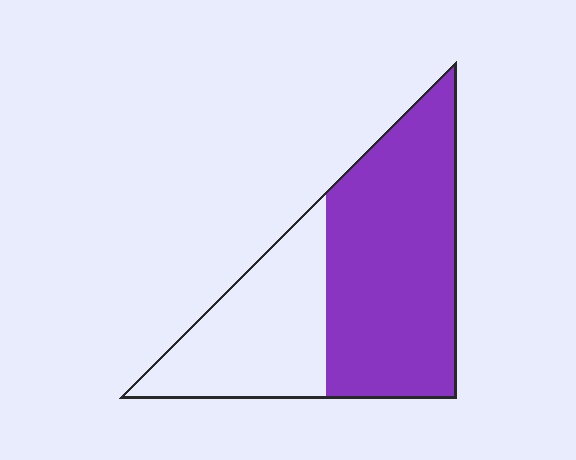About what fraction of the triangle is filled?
About five eighths (5/8).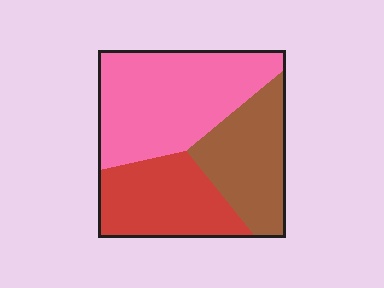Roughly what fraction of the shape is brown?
Brown covers 28% of the shape.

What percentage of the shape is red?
Red takes up between a quarter and a half of the shape.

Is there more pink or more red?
Pink.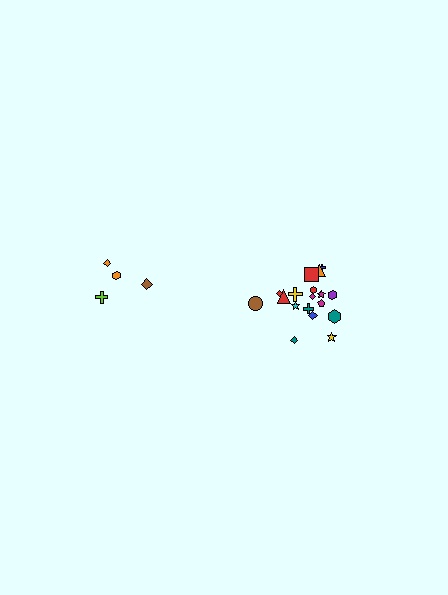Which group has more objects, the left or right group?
The right group.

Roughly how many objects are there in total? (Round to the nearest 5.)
Roughly 20 objects in total.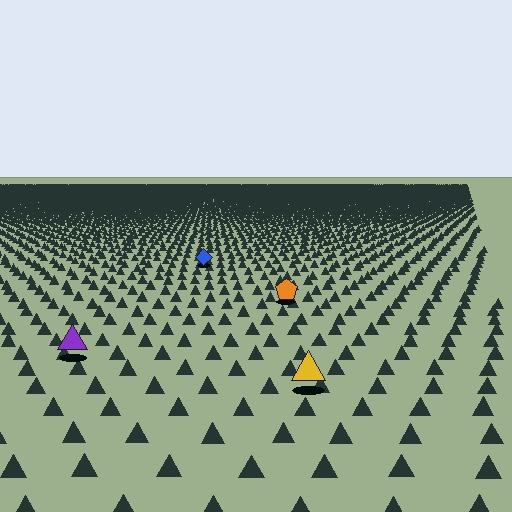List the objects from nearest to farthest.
From nearest to farthest: the yellow triangle, the purple triangle, the orange pentagon, the blue diamond.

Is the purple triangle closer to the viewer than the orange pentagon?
Yes. The purple triangle is closer — you can tell from the texture gradient: the ground texture is coarser near it.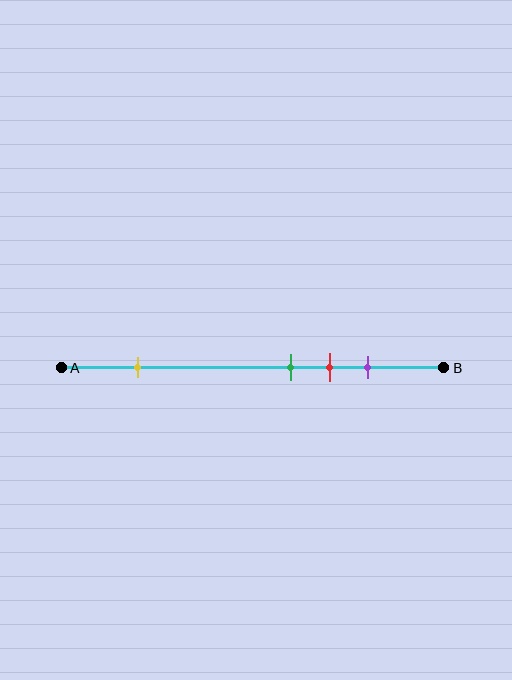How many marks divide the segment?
There are 4 marks dividing the segment.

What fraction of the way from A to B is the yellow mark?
The yellow mark is approximately 20% (0.2) of the way from A to B.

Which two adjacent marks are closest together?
The green and red marks are the closest adjacent pair.